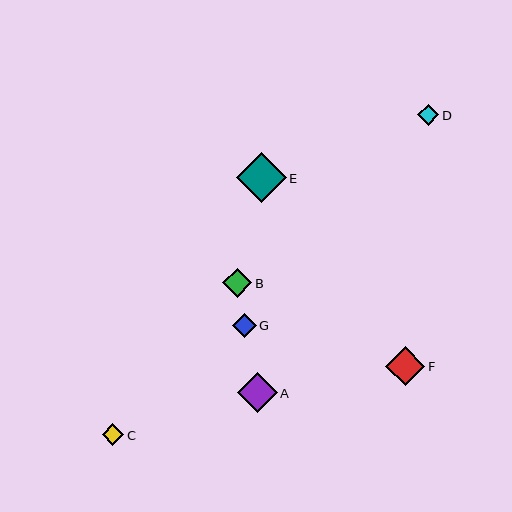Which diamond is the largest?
Diamond E is the largest with a size of approximately 50 pixels.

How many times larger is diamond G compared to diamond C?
Diamond G is approximately 1.1 times the size of diamond C.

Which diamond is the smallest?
Diamond D is the smallest with a size of approximately 21 pixels.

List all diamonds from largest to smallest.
From largest to smallest: E, A, F, B, G, C, D.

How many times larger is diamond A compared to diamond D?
Diamond A is approximately 1.8 times the size of diamond D.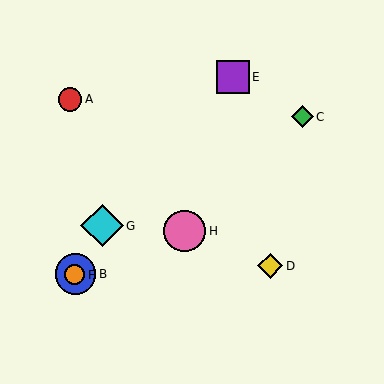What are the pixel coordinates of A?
Object A is at (70, 99).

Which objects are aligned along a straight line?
Objects B, F, H are aligned along a straight line.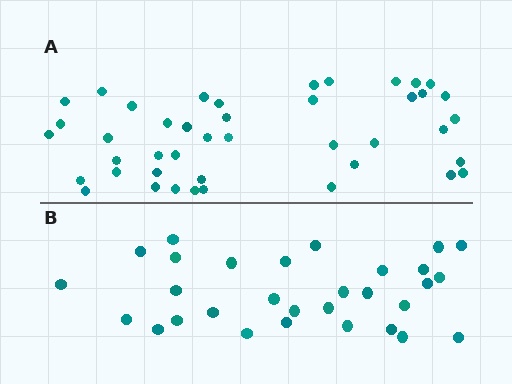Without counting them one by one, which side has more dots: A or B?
Region A (the top region) has more dots.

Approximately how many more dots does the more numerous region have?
Region A has approximately 15 more dots than region B.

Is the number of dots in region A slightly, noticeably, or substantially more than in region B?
Region A has noticeably more, but not dramatically so. The ratio is roughly 1.4 to 1.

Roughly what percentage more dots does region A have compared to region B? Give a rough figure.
About 45% more.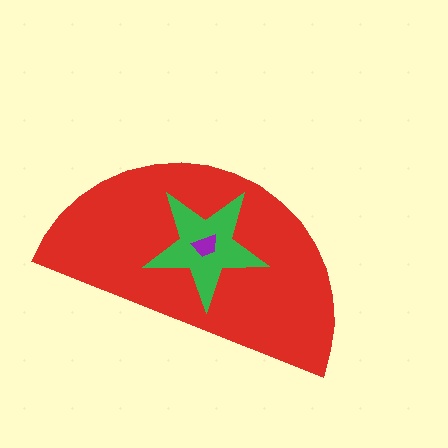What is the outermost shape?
The red semicircle.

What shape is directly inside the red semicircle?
The green star.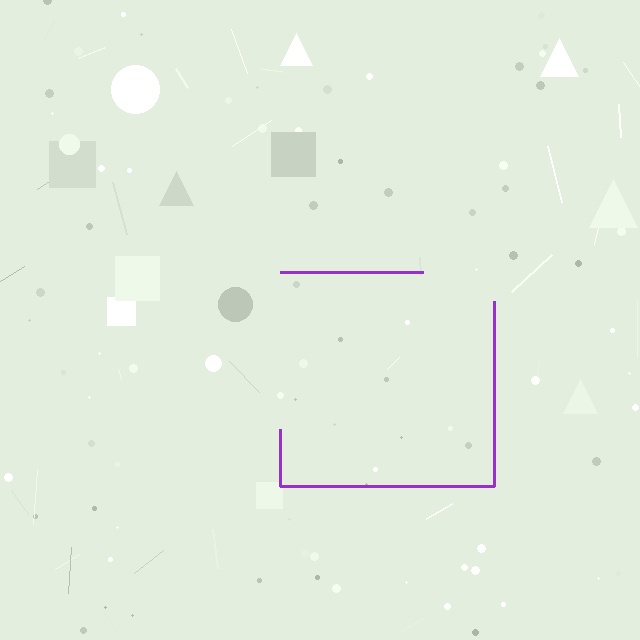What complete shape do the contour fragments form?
The contour fragments form a square.